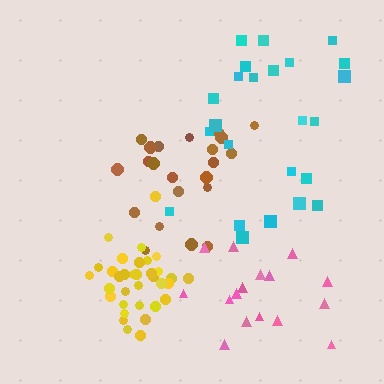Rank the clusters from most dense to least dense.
yellow, brown, pink, cyan.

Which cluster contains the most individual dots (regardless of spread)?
Yellow (35).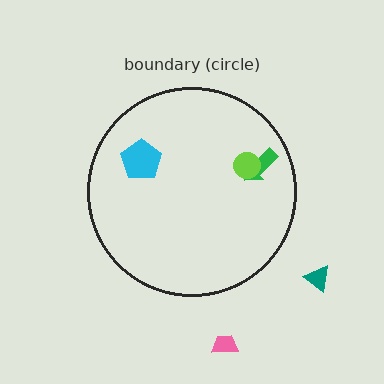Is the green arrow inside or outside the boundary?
Inside.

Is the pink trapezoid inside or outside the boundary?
Outside.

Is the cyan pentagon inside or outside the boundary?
Inside.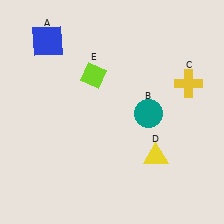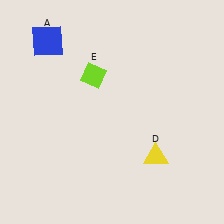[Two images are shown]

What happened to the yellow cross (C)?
The yellow cross (C) was removed in Image 2. It was in the top-right area of Image 1.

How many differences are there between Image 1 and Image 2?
There are 2 differences between the two images.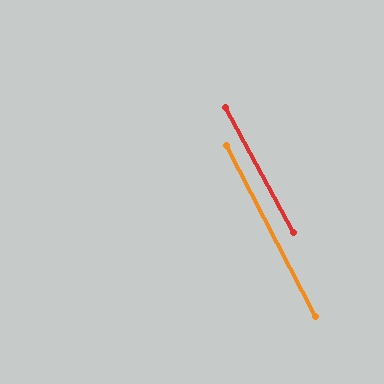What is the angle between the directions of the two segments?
Approximately 1 degree.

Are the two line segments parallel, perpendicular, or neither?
Parallel — their directions differ by only 1.2°.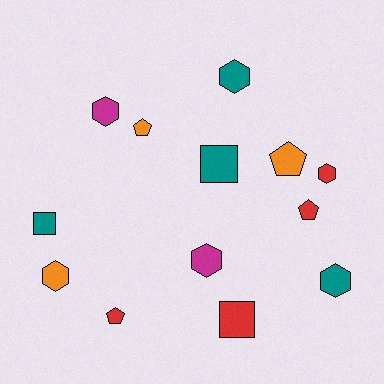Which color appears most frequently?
Red, with 4 objects.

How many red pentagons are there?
There are 2 red pentagons.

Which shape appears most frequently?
Hexagon, with 6 objects.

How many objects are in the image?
There are 13 objects.